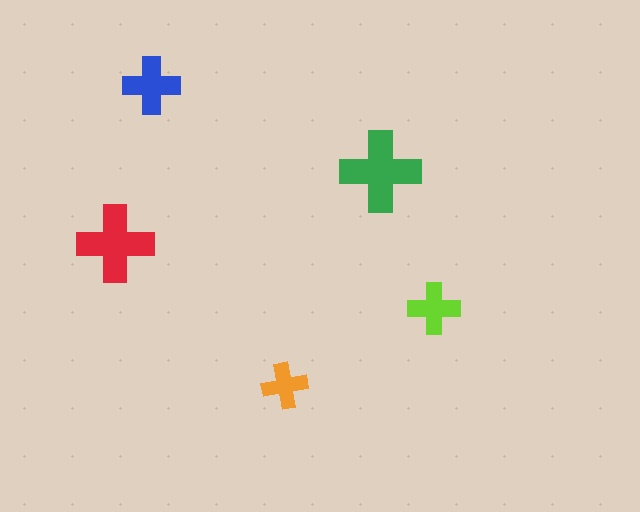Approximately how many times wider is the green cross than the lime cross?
About 1.5 times wider.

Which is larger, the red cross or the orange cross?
The red one.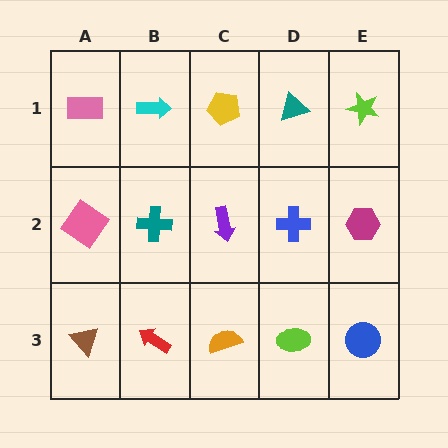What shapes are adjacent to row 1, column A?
A pink diamond (row 2, column A), a cyan arrow (row 1, column B).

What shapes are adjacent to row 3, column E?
A magenta hexagon (row 2, column E), a lime ellipse (row 3, column D).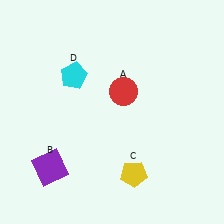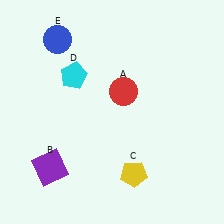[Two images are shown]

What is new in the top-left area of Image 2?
A blue circle (E) was added in the top-left area of Image 2.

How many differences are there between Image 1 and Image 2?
There is 1 difference between the two images.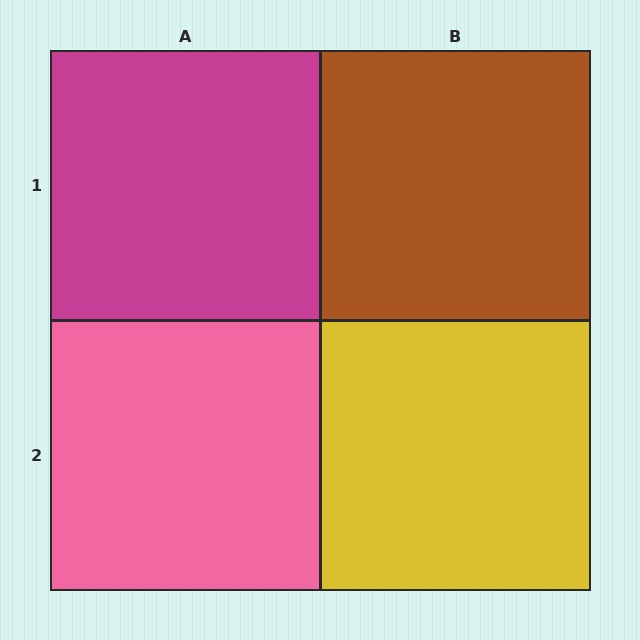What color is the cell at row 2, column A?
Pink.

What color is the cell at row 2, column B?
Yellow.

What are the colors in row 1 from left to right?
Magenta, brown.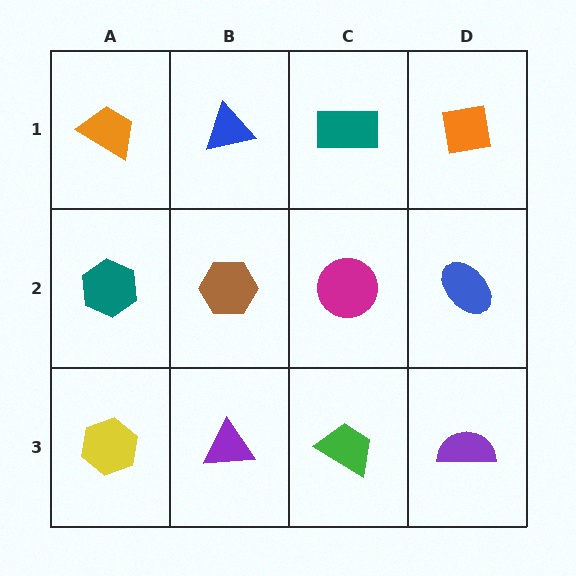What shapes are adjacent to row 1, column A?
A teal hexagon (row 2, column A), a blue triangle (row 1, column B).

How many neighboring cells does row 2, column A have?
3.